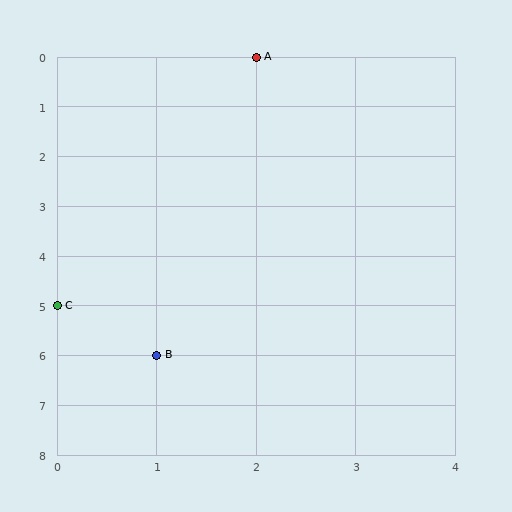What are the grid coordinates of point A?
Point A is at grid coordinates (2, 0).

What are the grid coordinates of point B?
Point B is at grid coordinates (1, 6).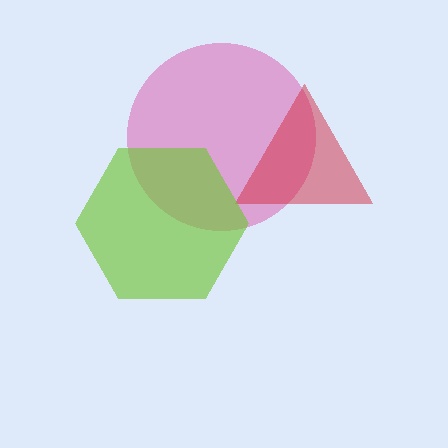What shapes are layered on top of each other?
The layered shapes are: a pink circle, a red triangle, a lime hexagon.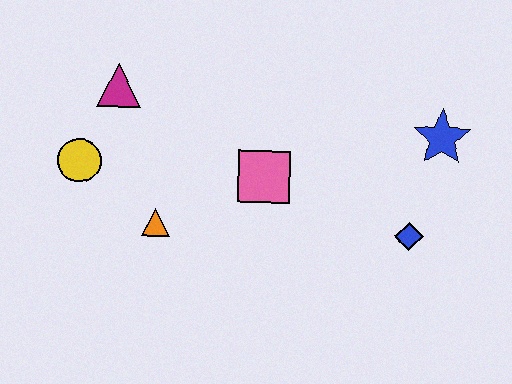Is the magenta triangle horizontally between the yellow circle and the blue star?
Yes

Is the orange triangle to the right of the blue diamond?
No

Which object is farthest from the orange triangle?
The blue star is farthest from the orange triangle.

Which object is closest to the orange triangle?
The yellow circle is closest to the orange triangle.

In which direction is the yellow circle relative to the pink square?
The yellow circle is to the left of the pink square.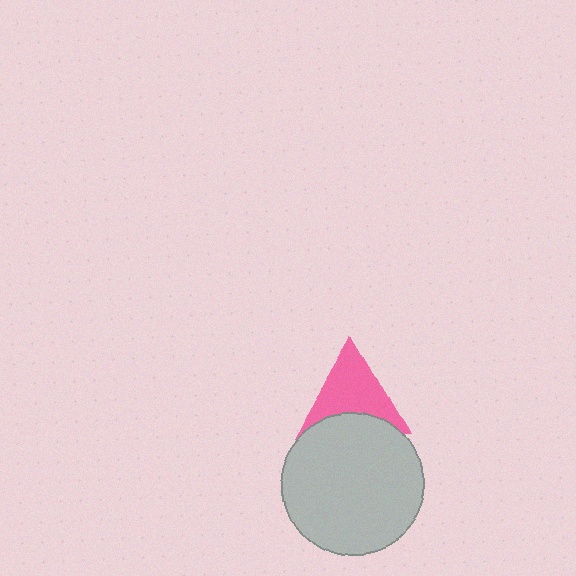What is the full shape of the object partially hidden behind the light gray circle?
The partially hidden object is a pink triangle.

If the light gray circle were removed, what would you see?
You would see the complete pink triangle.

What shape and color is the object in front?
The object in front is a light gray circle.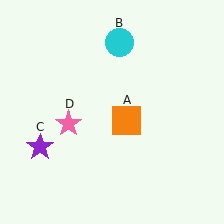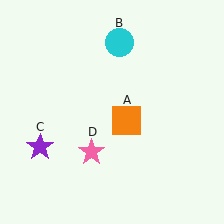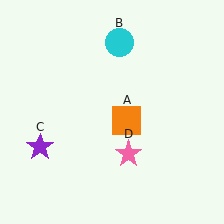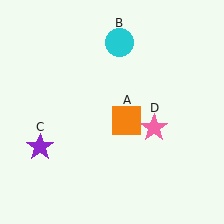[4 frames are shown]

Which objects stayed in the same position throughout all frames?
Orange square (object A) and cyan circle (object B) and purple star (object C) remained stationary.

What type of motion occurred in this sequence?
The pink star (object D) rotated counterclockwise around the center of the scene.